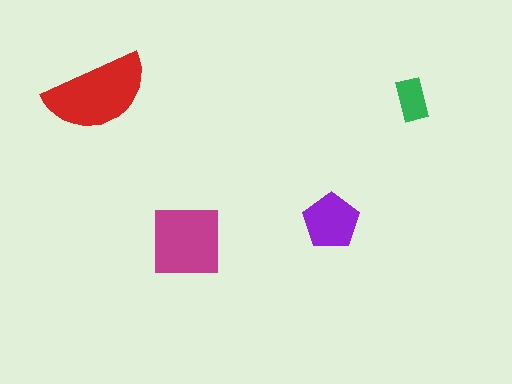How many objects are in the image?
There are 4 objects in the image.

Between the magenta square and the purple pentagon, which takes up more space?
The magenta square.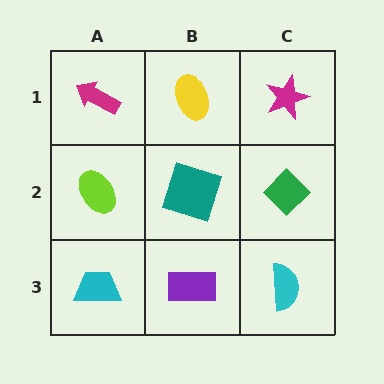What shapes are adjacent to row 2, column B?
A yellow ellipse (row 1, column B), a purple rectangle (row 3, column B), a lime ellipse (row 2, column A), a green diamond (row 2, column C).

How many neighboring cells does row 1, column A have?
2.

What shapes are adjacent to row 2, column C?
A magenta star (row 1, column C), a cyan semicircle (row 3, column C), a teal square (row 2, column B).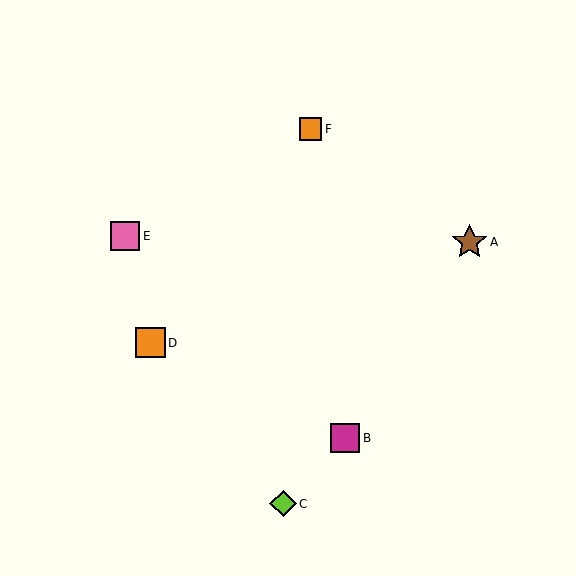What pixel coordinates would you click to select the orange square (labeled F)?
Click at (311, 129) to select the orange square F.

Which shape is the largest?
The brown star (labeled A) is the largest.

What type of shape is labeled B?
Shape B is a magenta square.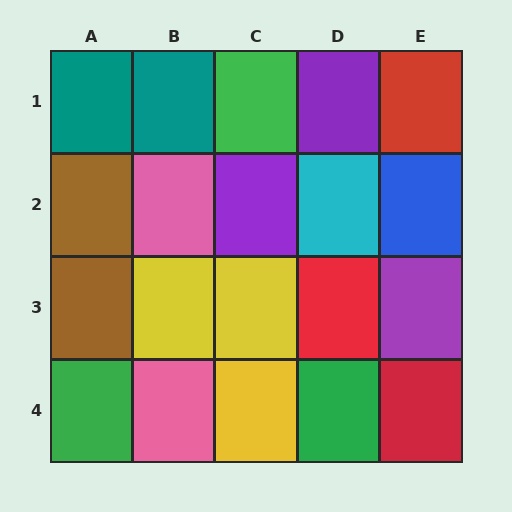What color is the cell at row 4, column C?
Yellow.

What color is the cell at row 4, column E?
Red.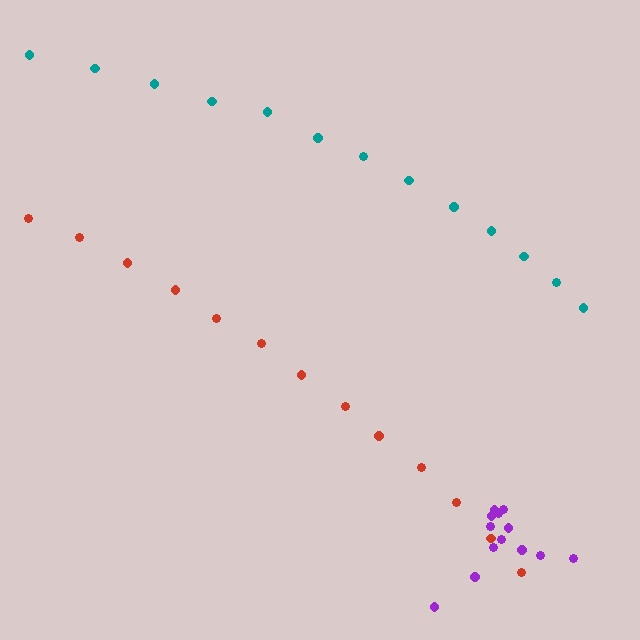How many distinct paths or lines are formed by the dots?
There are 3 distinct paths.